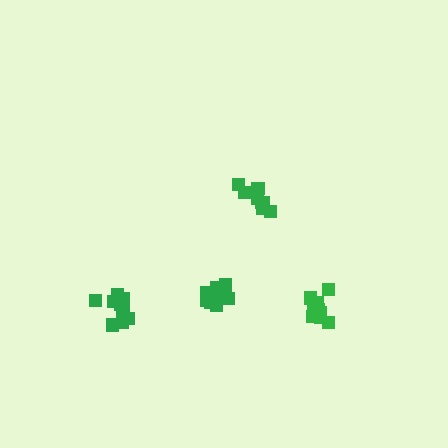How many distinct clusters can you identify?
There are 4 distinct clusters.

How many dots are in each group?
Group 1: 10 dots, Group 2: 10 dots, Group 3: 11 dots, Group 4: 8 dots (39 total).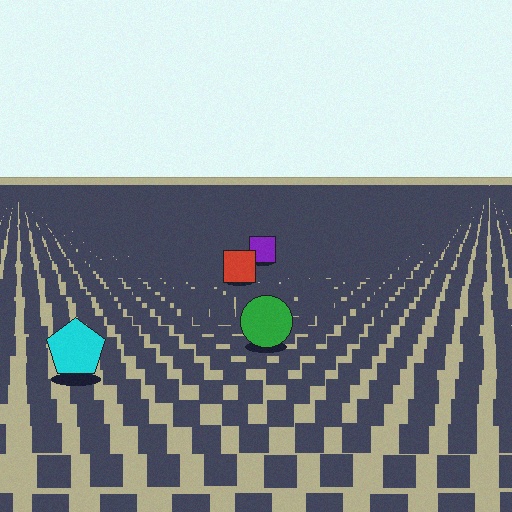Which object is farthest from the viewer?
The purple square is farthest from the viewer. It appears smaller and the ground texture around it is denser.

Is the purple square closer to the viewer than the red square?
No. The red square is closer — you can tell from the texture gradient: the ground texture is coarser near it.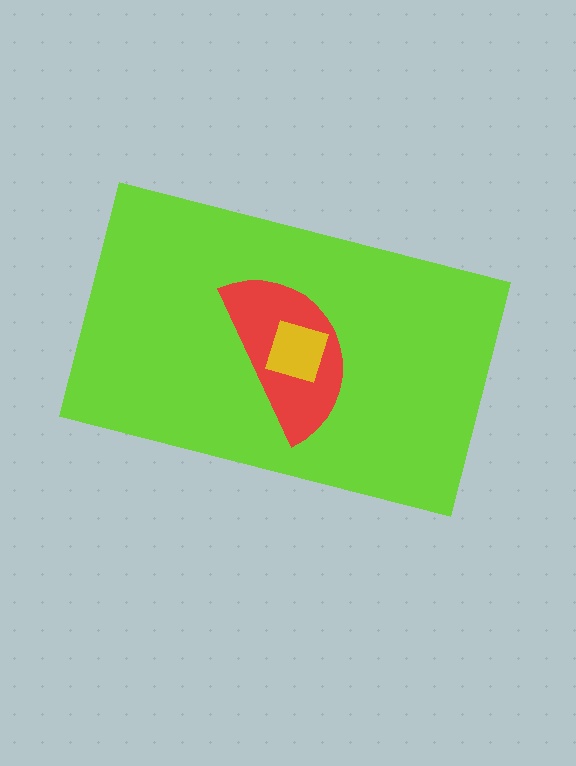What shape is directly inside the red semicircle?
The yellow diamond.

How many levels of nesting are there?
3.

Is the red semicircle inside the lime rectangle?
Yes.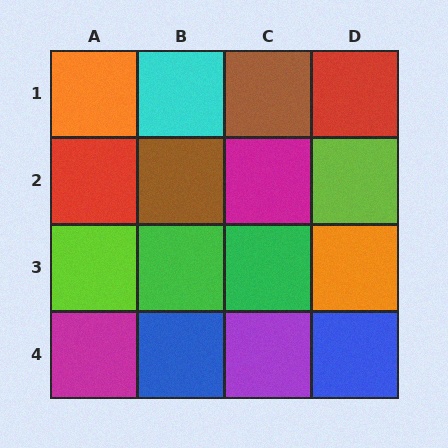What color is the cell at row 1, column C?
Brown.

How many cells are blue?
2 cells are blue.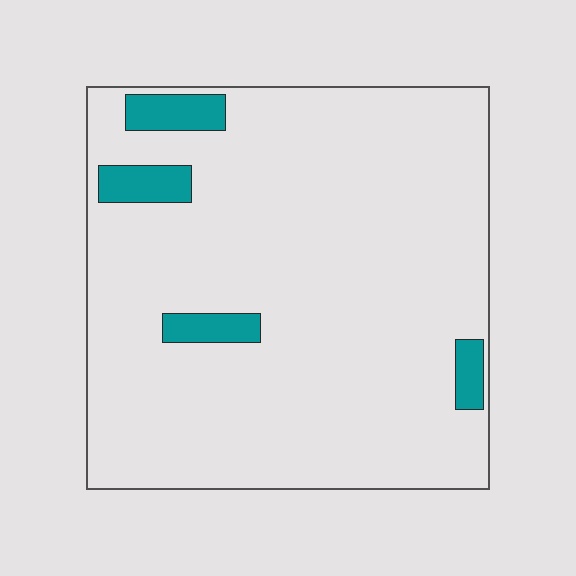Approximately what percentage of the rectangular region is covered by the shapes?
Approximately 10%.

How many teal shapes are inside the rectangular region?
4.